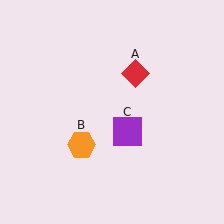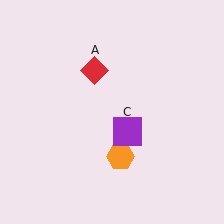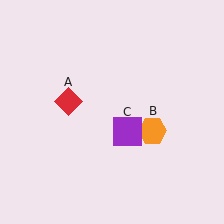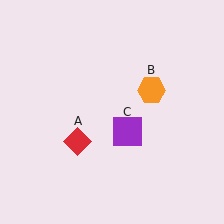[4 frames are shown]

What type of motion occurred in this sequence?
The red diamond (object A), orange hexagon (object B) rotated counterclockwise around the center of the scene.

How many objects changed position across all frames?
2 objects changed position: red diamond (object A), orange hexagon (object B).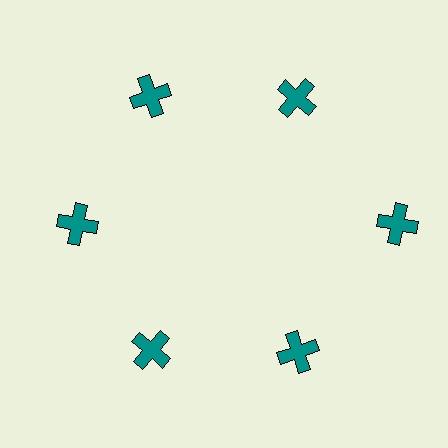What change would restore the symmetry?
The symmetry would be restored by moving it inward, back onto the ring so that all 6 crosses sit at equal angles and equal distance from the center.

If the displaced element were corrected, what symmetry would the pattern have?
It would have 6-fold rotational symmetry — the pattern would map onto itself every 60 degrees.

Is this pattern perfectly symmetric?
No. The 6 teal crosses are arranged in a ring, but one element near the 3 o'clock position is pushed outward from the center, breaking the 6-fold rotational symmetry.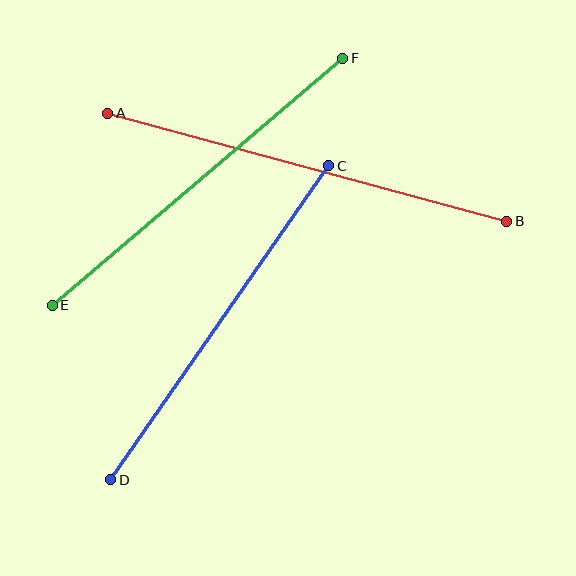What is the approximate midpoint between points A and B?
The midpoint is at approximately (307, 167) pixels.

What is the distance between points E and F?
The distance is approximately 381 pixels.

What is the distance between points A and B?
The distance is approximately 413 pixels.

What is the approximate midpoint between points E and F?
The midpoint is at approximately (197, 182) pixels.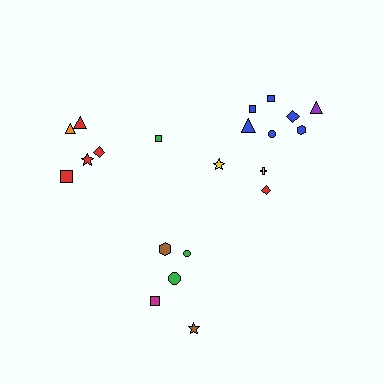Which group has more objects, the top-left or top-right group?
The top-right group.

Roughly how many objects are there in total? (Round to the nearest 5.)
Roughly 20 objects in total.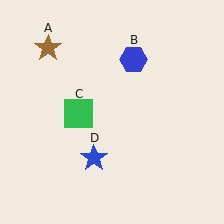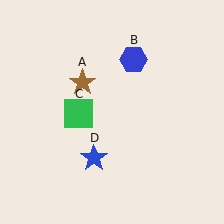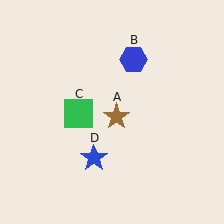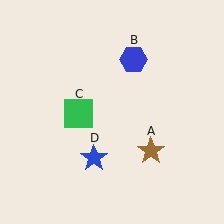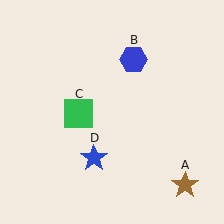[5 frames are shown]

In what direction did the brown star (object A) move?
The brown star (object A) moved down and to the right.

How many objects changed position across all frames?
1 object changed position: brown star (object A).